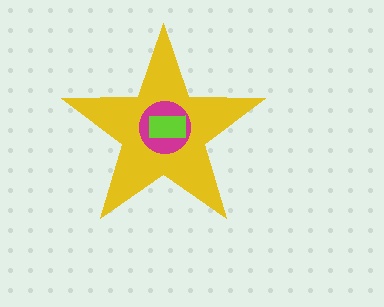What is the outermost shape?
The yellow star.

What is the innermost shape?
The lime rectangle.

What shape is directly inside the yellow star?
The magenta circle.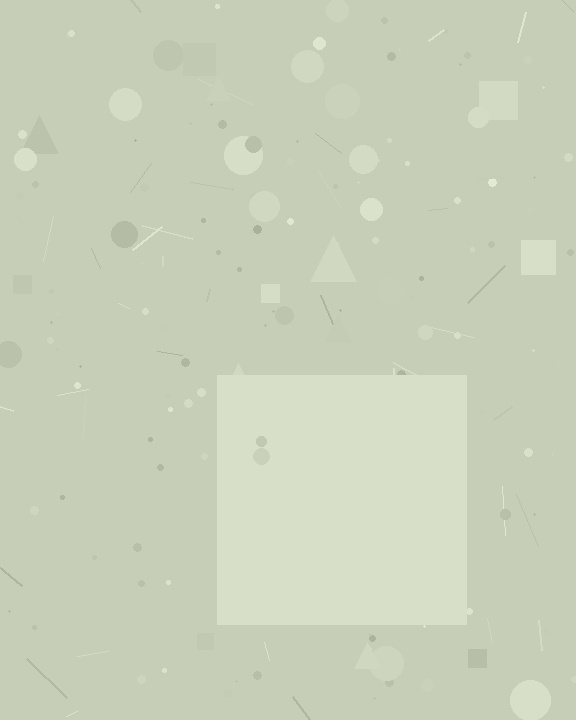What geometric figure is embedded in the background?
A square is embedded in the background.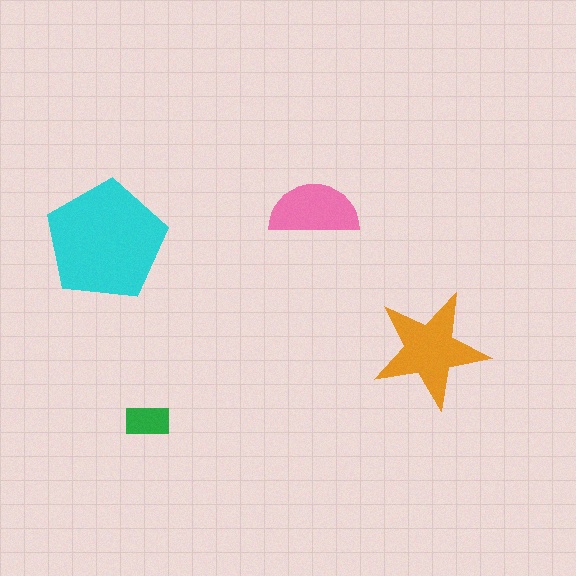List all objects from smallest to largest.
The green rectangle, the pink semicircle, the orange star, the cyan pentagon.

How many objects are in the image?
There are 4 objects in the image.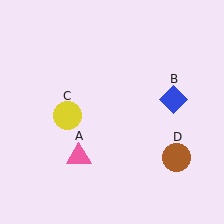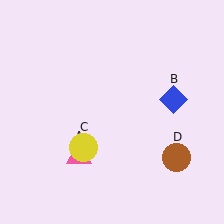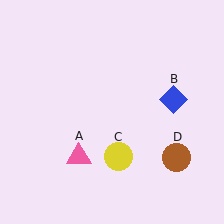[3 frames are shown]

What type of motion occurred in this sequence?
The yellow circle (object C) rotated counterclockwise around the center of the scene.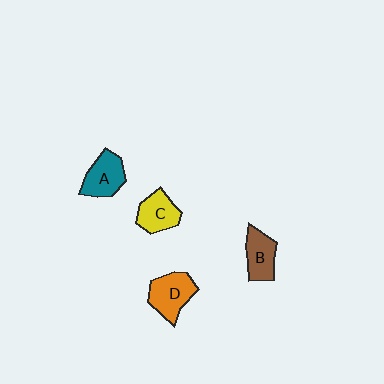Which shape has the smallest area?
Shape B (brown).